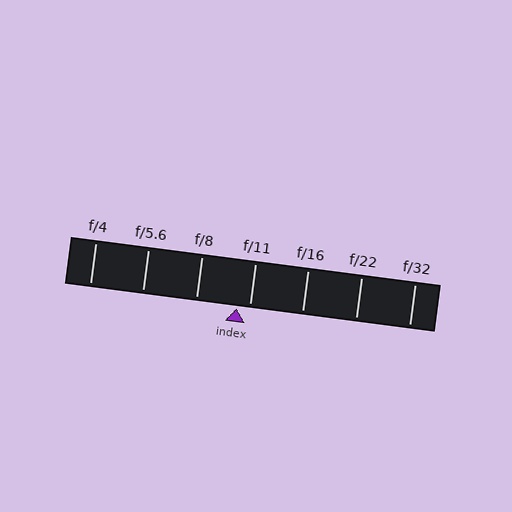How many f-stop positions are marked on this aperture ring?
There are 7 f-stop positions marked.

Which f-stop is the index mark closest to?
The index mark is closest to f/11.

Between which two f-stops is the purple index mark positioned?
The index mark is between f/8 and f/11.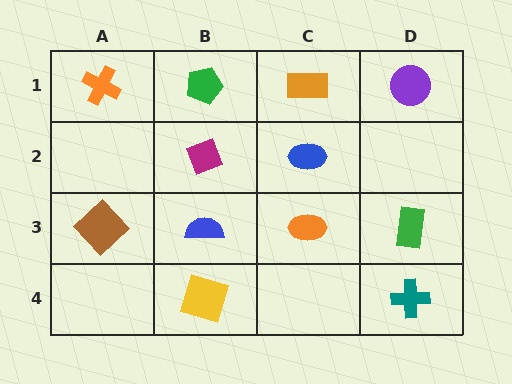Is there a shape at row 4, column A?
No, that cell is empty.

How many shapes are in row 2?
2 shapes.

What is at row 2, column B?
A magenta diamond.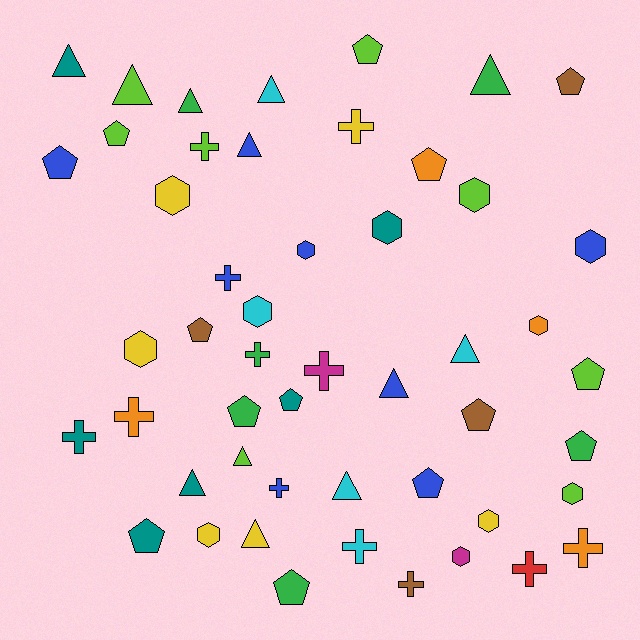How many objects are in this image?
There are 50 objects.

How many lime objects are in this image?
There are 8 lime objects.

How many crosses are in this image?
There are 12 crosses.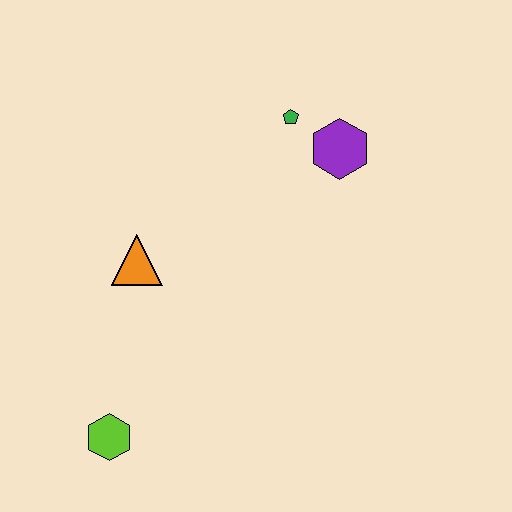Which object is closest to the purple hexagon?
The green pentagon is closest to the purple hexagon.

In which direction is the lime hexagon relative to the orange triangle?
The lime hexagon is below the orange triangle.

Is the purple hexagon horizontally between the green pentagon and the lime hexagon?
No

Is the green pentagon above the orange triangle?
Yes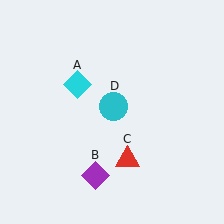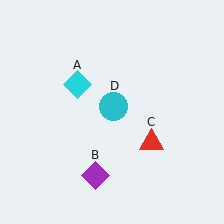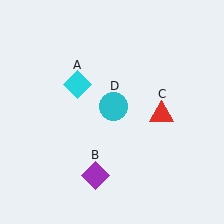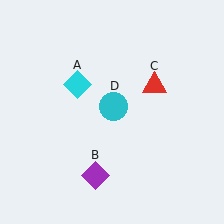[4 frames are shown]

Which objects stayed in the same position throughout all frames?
Cyan diamond (object A) and purple diamond (object B) and cyan circle (object D) remained stationary.